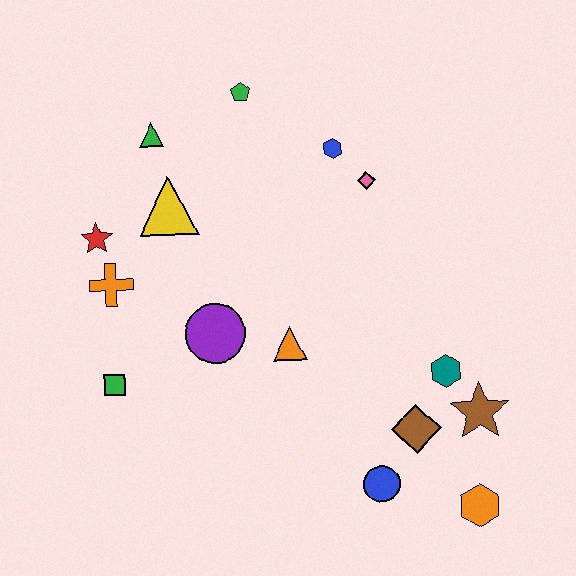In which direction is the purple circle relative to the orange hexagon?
The purple circle is to the left of the orange hexagon.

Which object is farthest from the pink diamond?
The orange hexagon is farthest from the pink diamond.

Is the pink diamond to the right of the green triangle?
Yes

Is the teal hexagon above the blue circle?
Yes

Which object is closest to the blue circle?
The brown diamond is closest to the blue circle.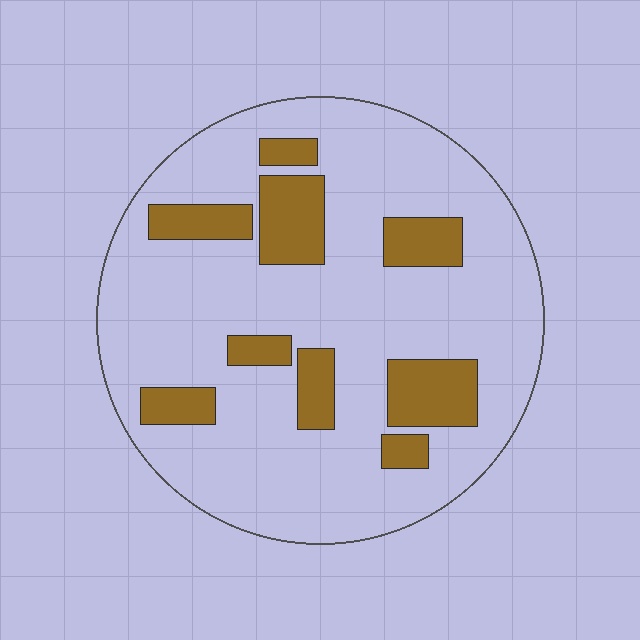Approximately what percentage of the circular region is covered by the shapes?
Approximately 20%.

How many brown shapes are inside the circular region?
9.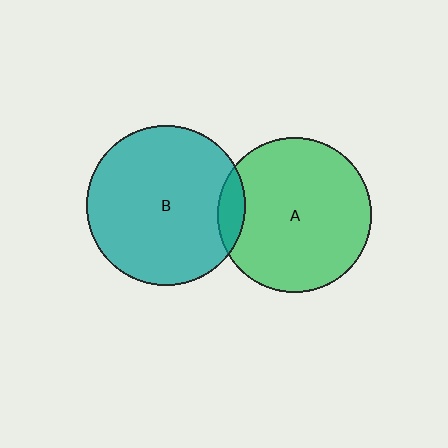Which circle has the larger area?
Circle B (teal).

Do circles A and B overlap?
Yes.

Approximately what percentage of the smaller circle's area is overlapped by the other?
Approximately 10%.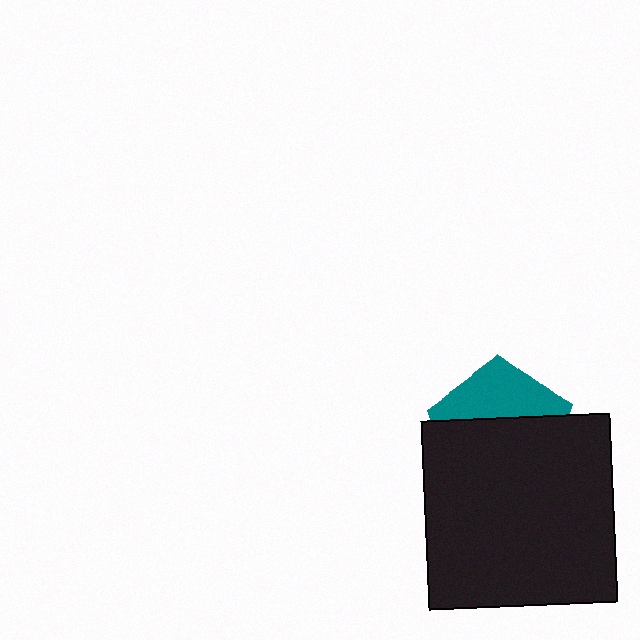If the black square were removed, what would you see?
You would see the complete teal pentagon.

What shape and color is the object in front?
The object in front is a black square.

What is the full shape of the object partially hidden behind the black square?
The partially hidden object is a teal pentagon.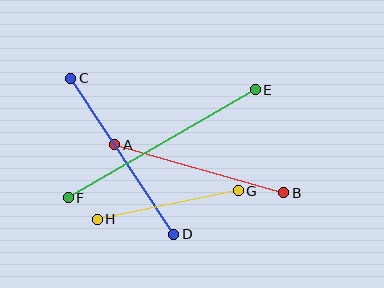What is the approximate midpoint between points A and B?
The midpoint is at approximately (199, 169) pixels.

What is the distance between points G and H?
The distance is approximately 144 pixels.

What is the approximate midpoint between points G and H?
The midpoint is at approximately (168, 205) pixels.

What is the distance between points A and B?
The distance is approximately 176 pixels.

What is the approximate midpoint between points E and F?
The midpoint is at approximately (162, 144) pixels.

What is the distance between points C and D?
The distance is approximately 187 pixels.